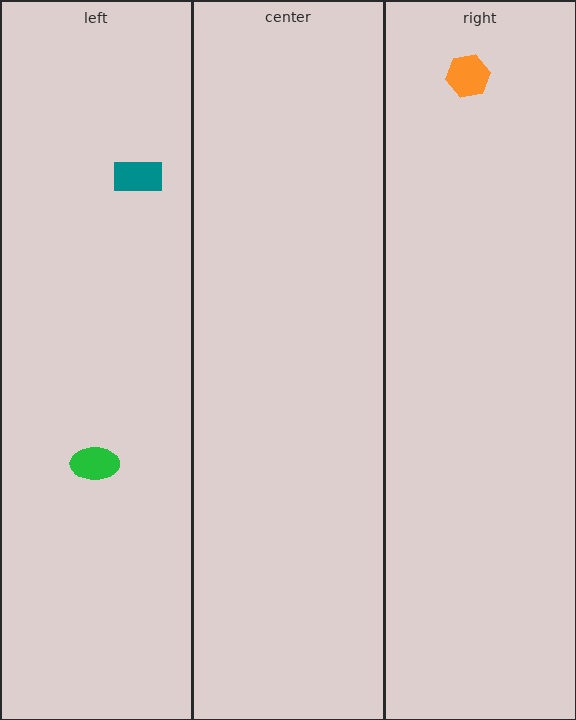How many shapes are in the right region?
1.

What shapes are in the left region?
The green ellipse, the teal rectangle.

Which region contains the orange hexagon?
The right region.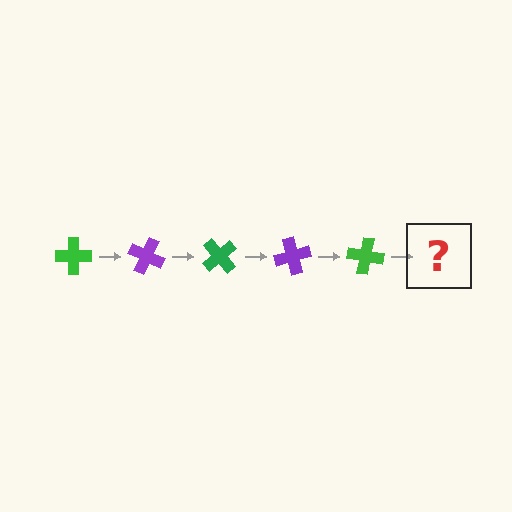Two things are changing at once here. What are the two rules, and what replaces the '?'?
The two rules are that it rotates 25 degrees each step and the color cycles through green and purple. The '?' should be a purple cross, rotated 125 degrees from the start.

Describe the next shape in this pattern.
It should be a purple cross, rotated 125 degrees from the start.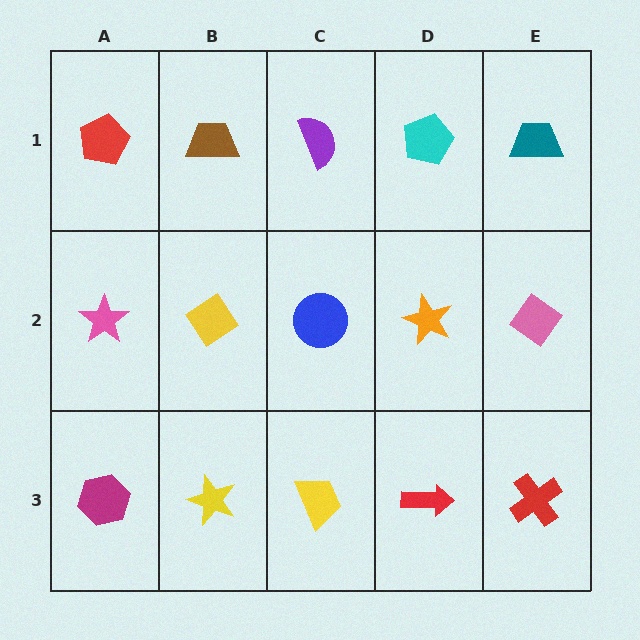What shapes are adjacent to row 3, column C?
A blue circle (row 2, column C), a yellow star (row 3, column B), a red arrow (row 3, column D).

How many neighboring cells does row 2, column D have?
4.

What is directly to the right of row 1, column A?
A brown trapezoid.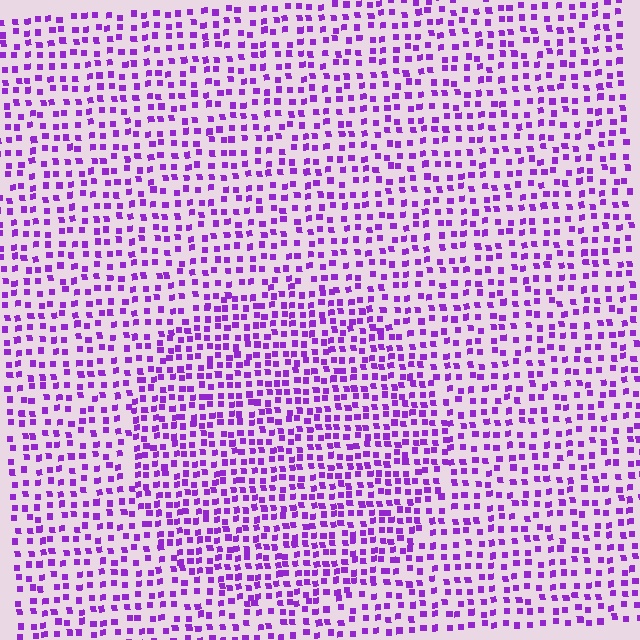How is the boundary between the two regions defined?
The boundary is defined by a change in element density (approximately 1.5x ratio). All elements are the same color, size, and shape.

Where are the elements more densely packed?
The elements are more densely packed inside the circle boundary.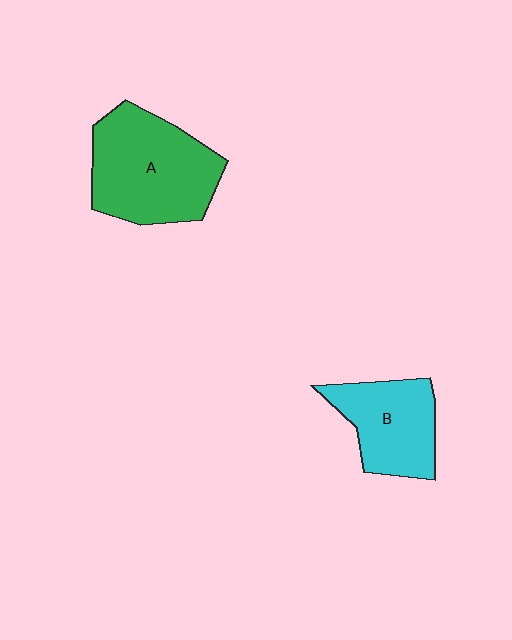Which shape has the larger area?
Shape A (green).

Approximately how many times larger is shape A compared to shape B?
Approximately 1.5 times.